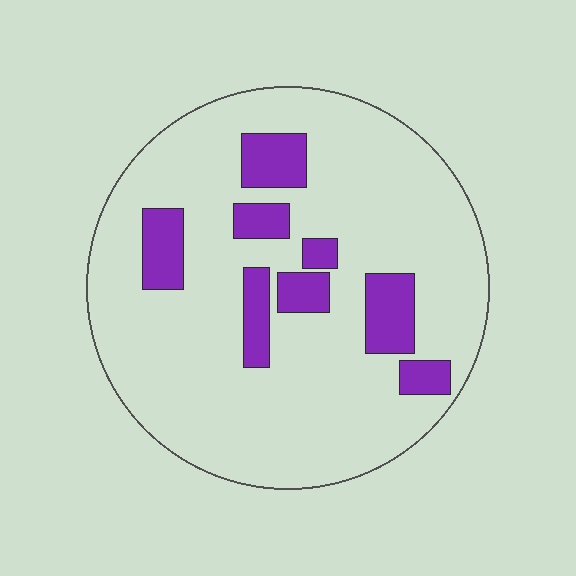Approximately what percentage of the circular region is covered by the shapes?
Approximately 15%.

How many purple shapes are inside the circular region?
8.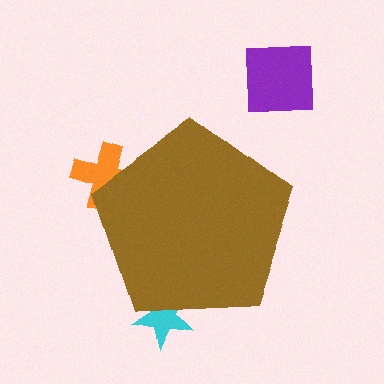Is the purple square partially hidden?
No, the purple square is fully visible.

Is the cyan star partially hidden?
Yes, the cyan star is partially hidden behind the brown pentagon.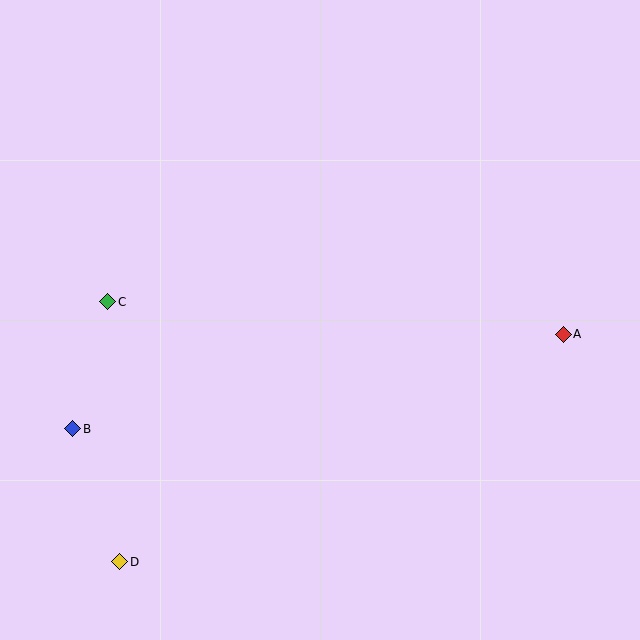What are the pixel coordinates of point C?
Point C is at (108, 302).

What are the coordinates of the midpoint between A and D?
The midpoint between A and D is at (341, 448).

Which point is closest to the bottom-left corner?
Point D is closest to the bottom-left corner.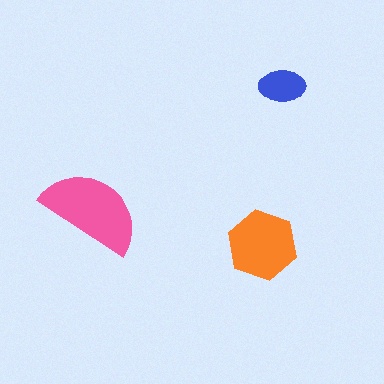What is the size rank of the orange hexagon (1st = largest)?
2nd.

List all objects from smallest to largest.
The blue ellipse, the orange hexagon, the pink semicircle.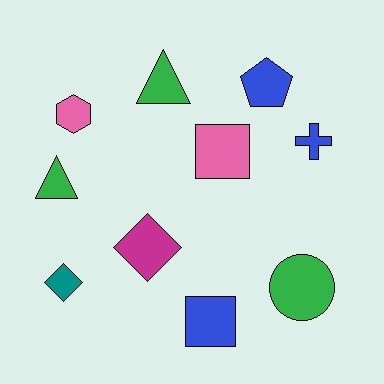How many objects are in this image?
There are 10 objects.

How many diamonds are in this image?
There are 2 diamonds.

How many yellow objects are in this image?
There are no yellow objects.